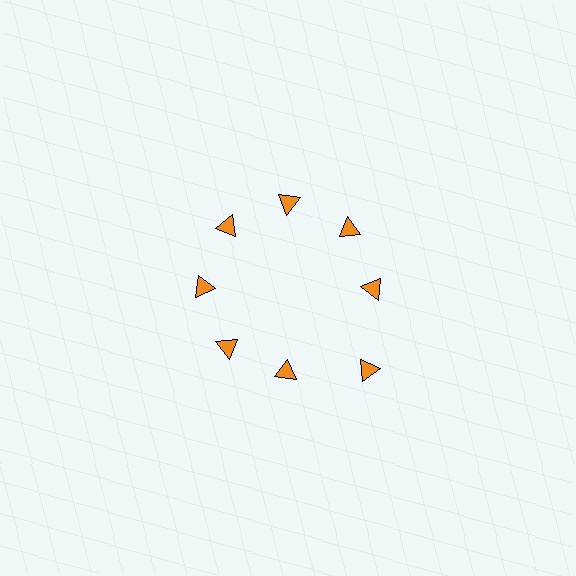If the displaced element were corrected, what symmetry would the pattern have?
It would have 8-fold rotational symmetry — the pattern would map onto itself every 45 degrees.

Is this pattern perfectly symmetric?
No. The 8 orange triangles are arranged in a ring, but one element near the 4 o'clock position is pushed outward from the center, breaking the 8-fold rotational symmetry.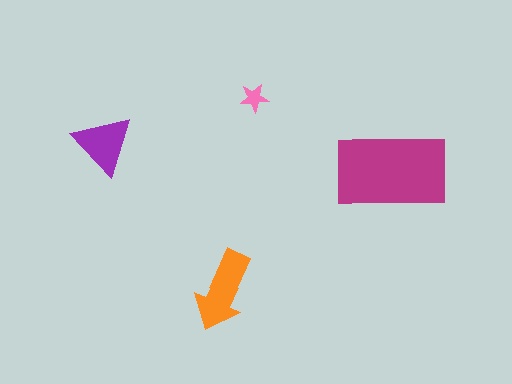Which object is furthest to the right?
The magenta rectangle is rightmost.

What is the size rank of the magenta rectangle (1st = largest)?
1st.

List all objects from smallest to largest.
The pink star, the purple triangle, the orange arrow, the magenta rectangle.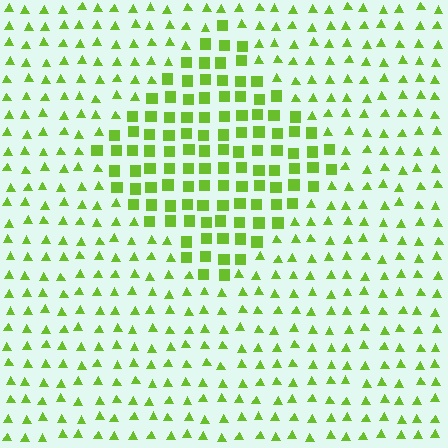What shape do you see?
I see a diamond.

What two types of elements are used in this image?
The image uses squares inside the diamond region and triangles outside it.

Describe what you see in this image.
The image is filled with small lime elements arranged in a uniform grid. A diamond-shaped region contains squares, while the surrounding area contains triangles. The boundary is defined purely by the change in element shape.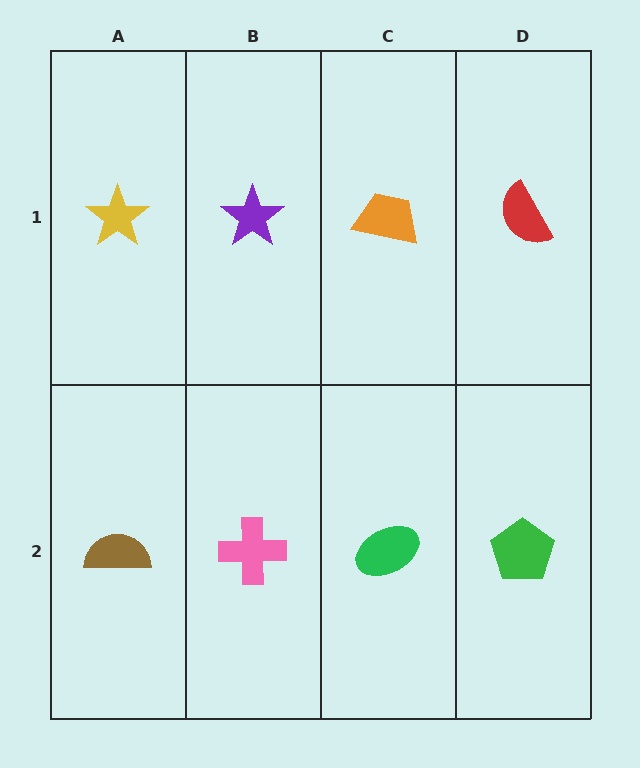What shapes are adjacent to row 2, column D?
A red semicircle (row 1, column D), a green ellipse (row 2, column C).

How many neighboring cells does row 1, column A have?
2.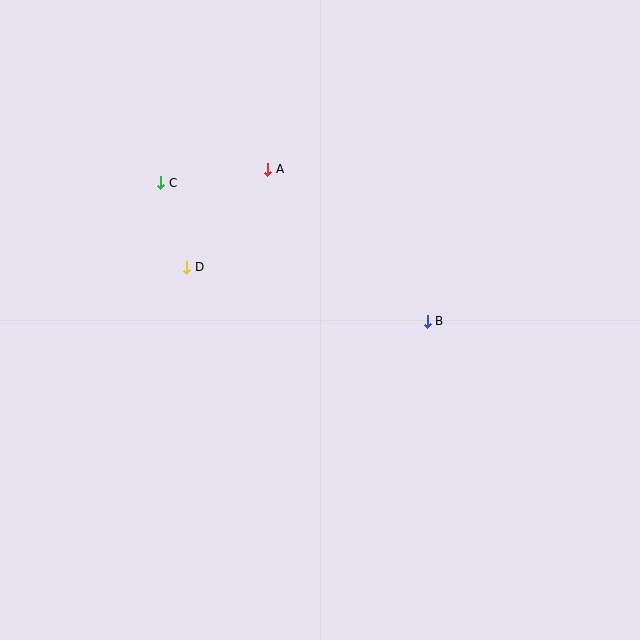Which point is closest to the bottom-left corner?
Point D is closest to the bottom-left corner.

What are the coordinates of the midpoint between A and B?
The midpoint between A and B is at (347, 245).